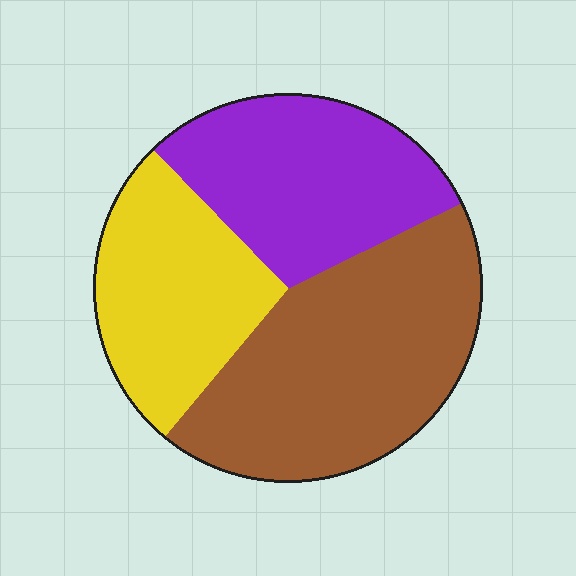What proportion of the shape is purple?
Purple covers roughly 30% of the shape.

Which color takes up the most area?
Brown, at roughly 45%.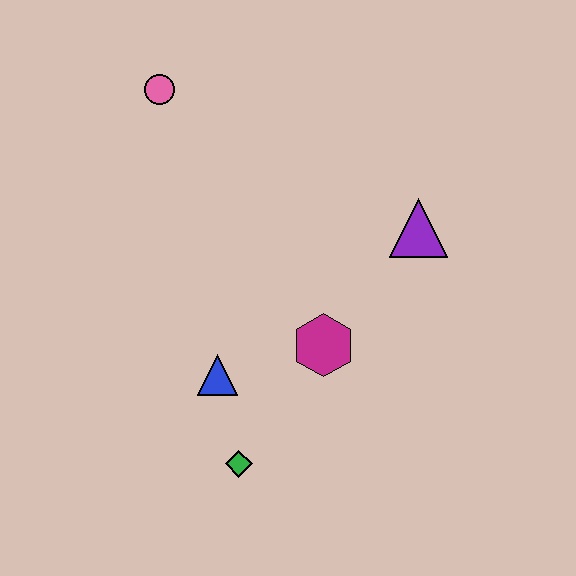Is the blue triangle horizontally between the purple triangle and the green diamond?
No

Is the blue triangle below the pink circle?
Yes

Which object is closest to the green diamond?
The blue triangle is closest to the green diamond.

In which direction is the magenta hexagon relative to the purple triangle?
The magenta hexagon is below the purple triangle.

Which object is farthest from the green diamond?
The pink circle is farthest from the green diamond.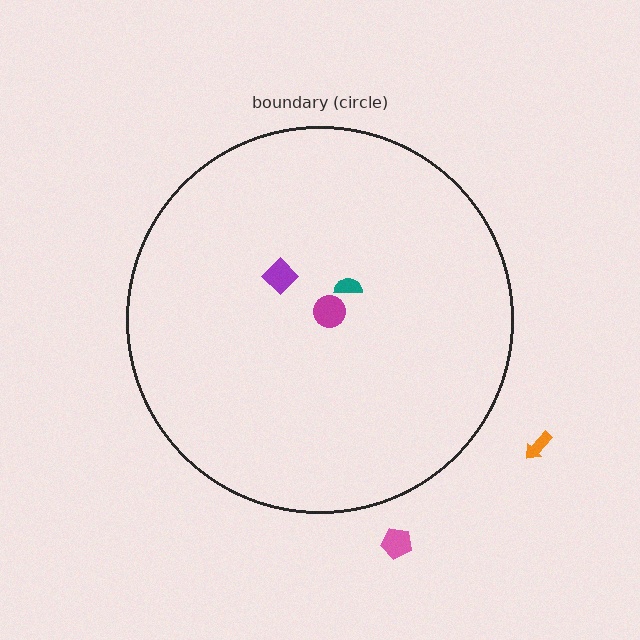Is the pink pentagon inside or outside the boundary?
Outside.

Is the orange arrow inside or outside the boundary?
Outside.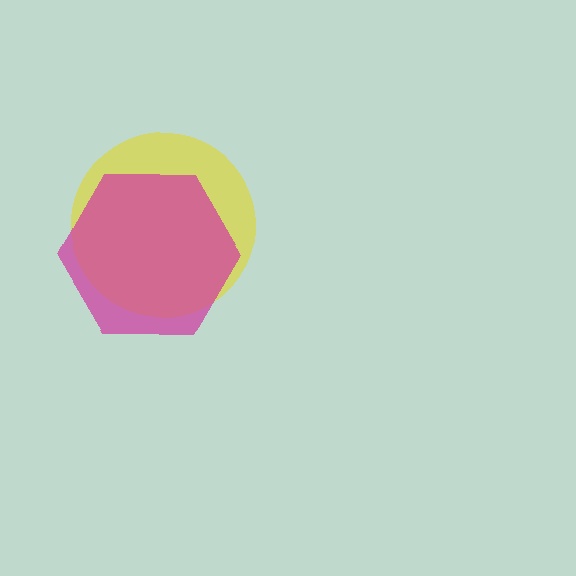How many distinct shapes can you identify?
There are 2 distinct shapes: a yellow circle, a magenta hexagon.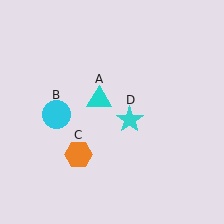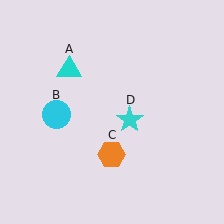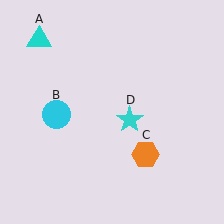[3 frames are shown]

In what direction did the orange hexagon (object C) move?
The orange hexagon (object C) moved right.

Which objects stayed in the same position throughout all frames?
Cyan circle (object B) and cyan star (object D) remained stationary.